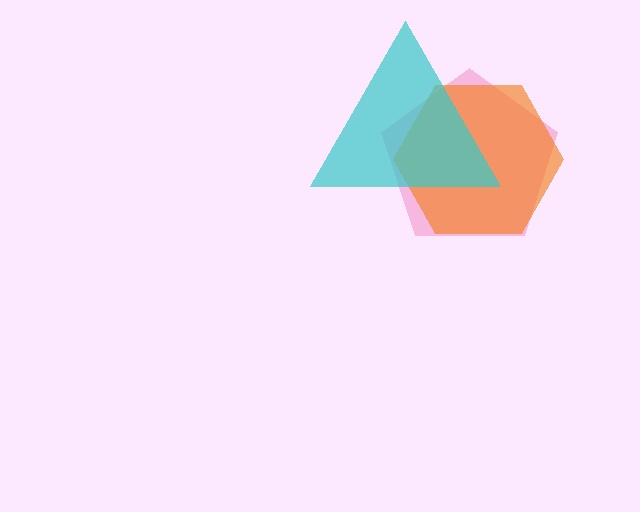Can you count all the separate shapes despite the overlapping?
Yes, there are 3 separate shapes.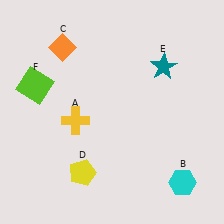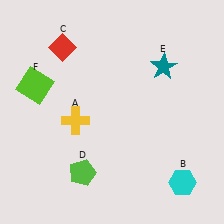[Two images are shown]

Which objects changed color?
C changed from orange to red. D changed from yellow to lime.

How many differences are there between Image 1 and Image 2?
There are 2 differences between the two images.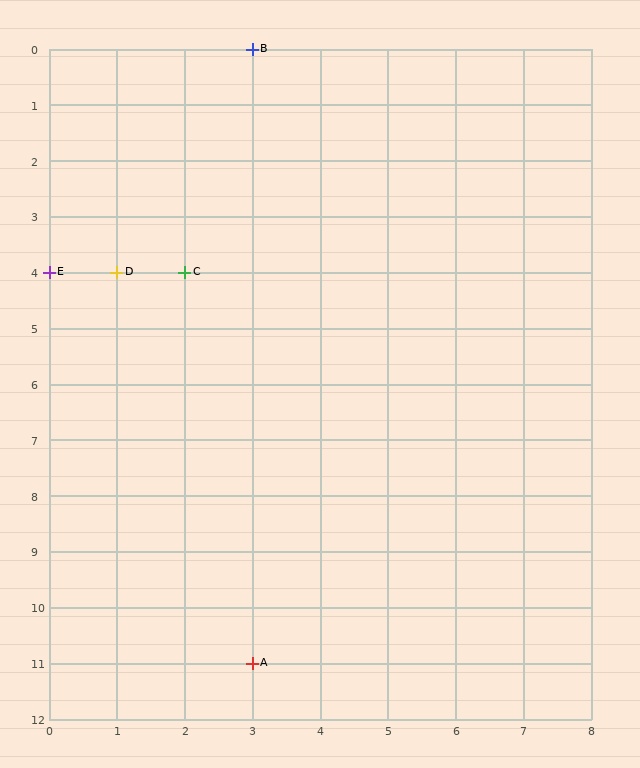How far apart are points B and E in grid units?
Points B and E are 3 columns and 4 rows apart (about 5.0 grid units diagonally).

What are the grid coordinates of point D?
Point D is at grid coordinates (1, 4).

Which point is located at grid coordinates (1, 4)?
Point D is at (1, 4).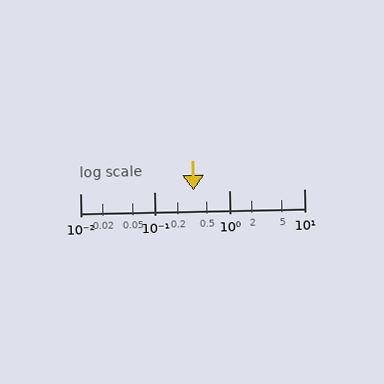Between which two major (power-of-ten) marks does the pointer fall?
The pointer is between 0.1 and 1.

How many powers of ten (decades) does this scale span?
The scale spans 3 decades, from 0.01 to 10.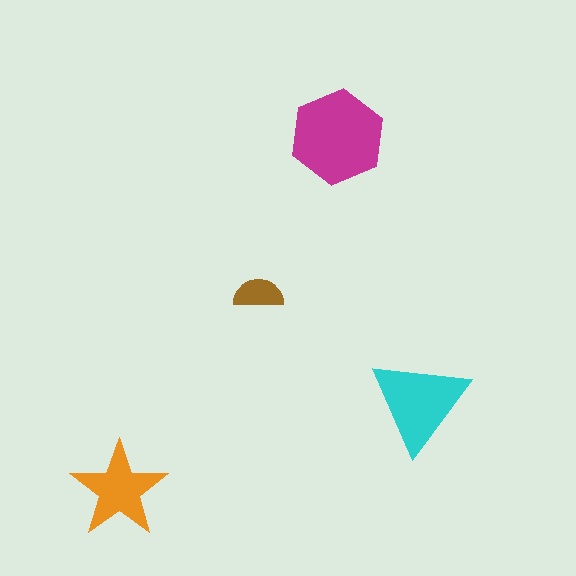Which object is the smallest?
The brown semicircle.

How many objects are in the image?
There are 4 objects in the image.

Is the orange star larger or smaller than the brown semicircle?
Larger.